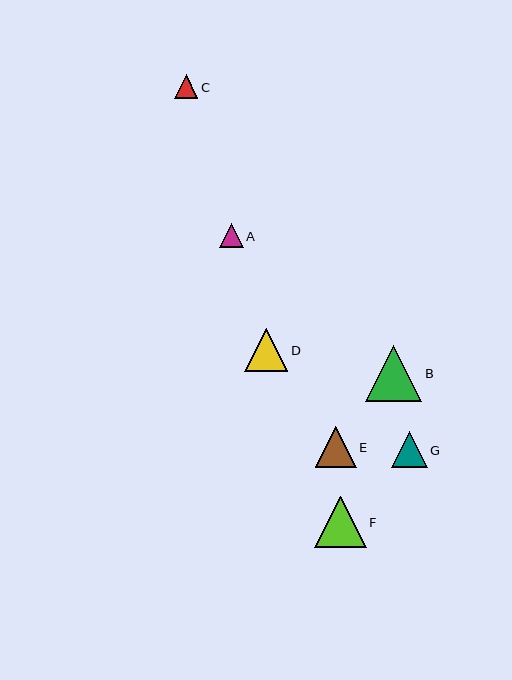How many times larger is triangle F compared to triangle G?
Triangle F is approximately 1.4 times the size of triangle G.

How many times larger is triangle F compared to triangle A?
Triangle F is approximately 2.1 times the size of triangle A.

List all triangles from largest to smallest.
From largest to smallest: B, F, D, E, G, A, C.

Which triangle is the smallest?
Triangle C is the smallest with a size of approximately 23 pixels.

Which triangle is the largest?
Triangle B is the largest with a size of approximately 56 pixels.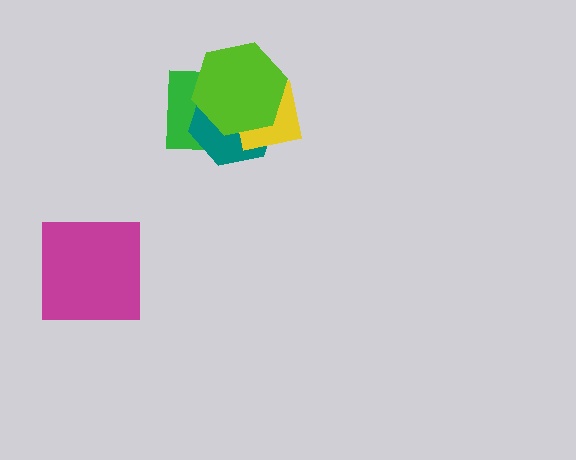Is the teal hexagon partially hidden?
Yes, it is partially covered by another shape.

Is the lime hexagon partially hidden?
No, no other shape covers it.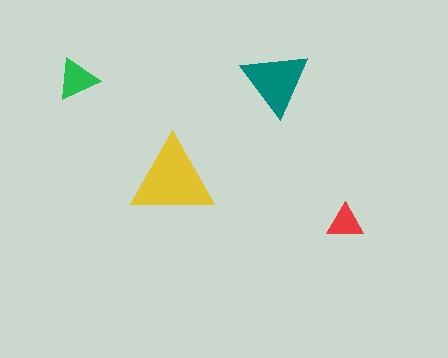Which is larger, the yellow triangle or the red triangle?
The yellow one.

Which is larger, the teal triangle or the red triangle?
The teal one.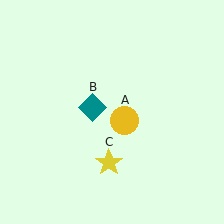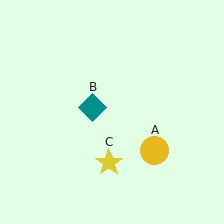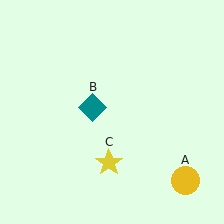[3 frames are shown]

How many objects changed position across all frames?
1 object changed position: yellow circle (object A).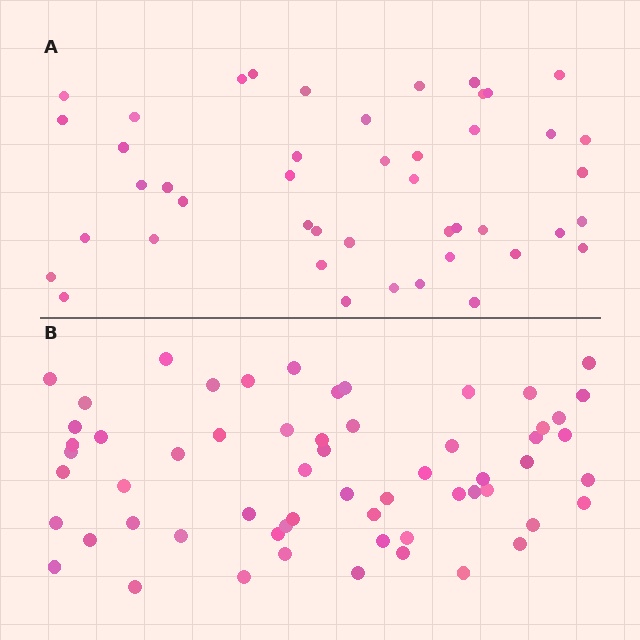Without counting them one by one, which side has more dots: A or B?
Region B (the bottom region) has more dots.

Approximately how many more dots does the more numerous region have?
Region B has approximately 15 more dots than region A.